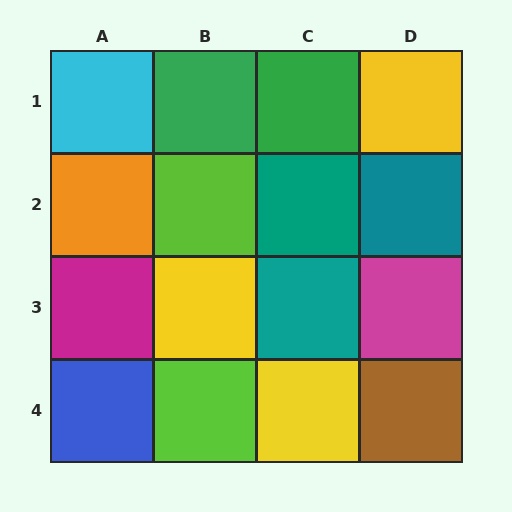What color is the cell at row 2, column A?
Orange.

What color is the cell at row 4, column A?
Blue.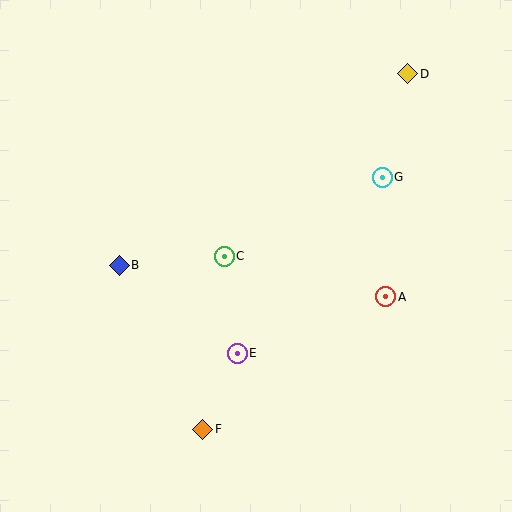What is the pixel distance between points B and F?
The distance between B and F is 184 pixels.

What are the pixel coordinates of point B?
Point B is at (119, 265).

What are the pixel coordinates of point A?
Point A is at (386, 297).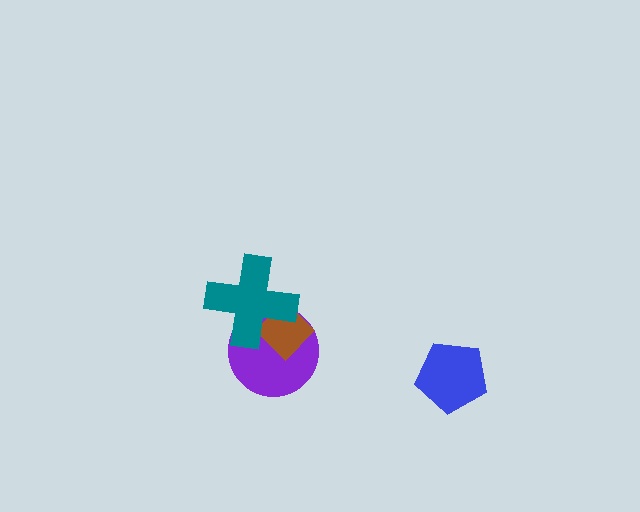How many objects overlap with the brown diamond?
2 objects overlap with the brown diamond.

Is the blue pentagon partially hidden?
No, no other shape covers it.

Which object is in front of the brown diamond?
The teal cross is in front of the brown diamond.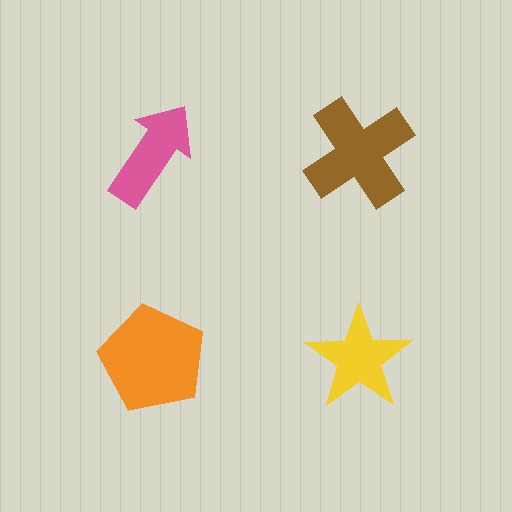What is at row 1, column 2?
A brown cross.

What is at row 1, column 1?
A pink arrow.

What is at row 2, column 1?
An orange pentagon.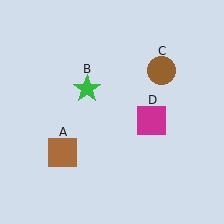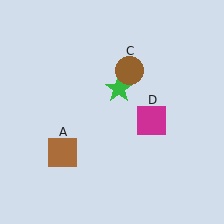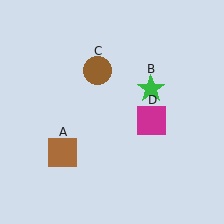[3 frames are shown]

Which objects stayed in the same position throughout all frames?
Brown square (object A) and magenta square (object D) remained stationary.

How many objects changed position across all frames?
2 objects changed position: green star (object B), brown circle (object C).